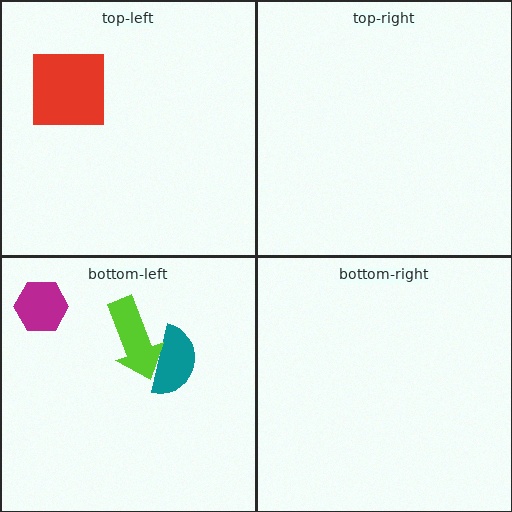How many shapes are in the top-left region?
1.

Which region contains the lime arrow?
The bottom-left region.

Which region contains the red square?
The top-left region.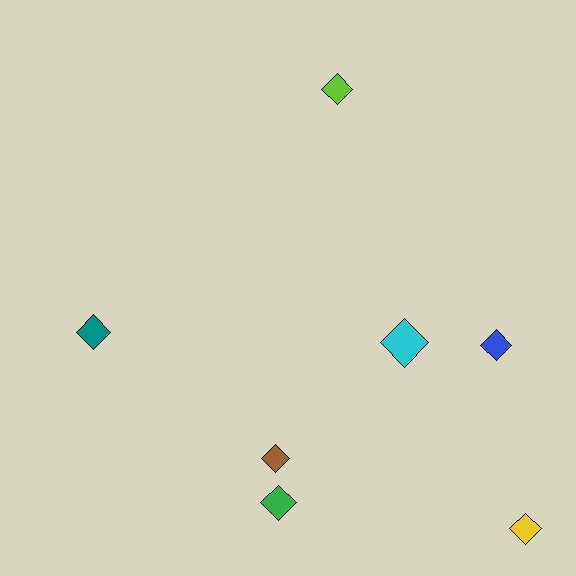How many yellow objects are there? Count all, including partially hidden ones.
There is 1 yellow object.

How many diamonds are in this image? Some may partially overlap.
There are 7 diamonds.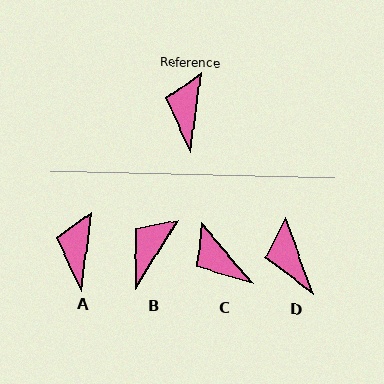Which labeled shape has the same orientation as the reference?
A.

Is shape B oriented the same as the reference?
No, it is off by about 25 degrees.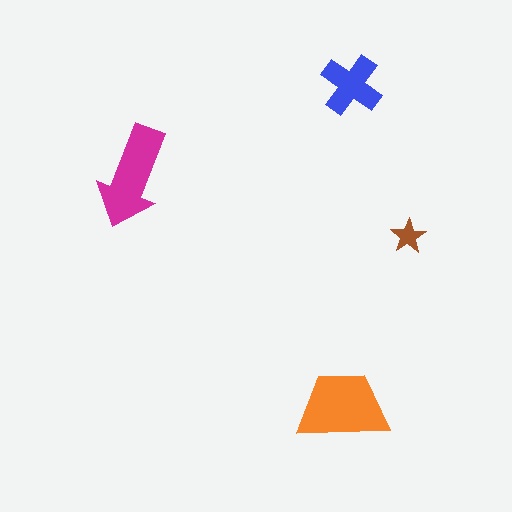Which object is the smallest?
The brown star.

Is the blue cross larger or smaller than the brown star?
Larger.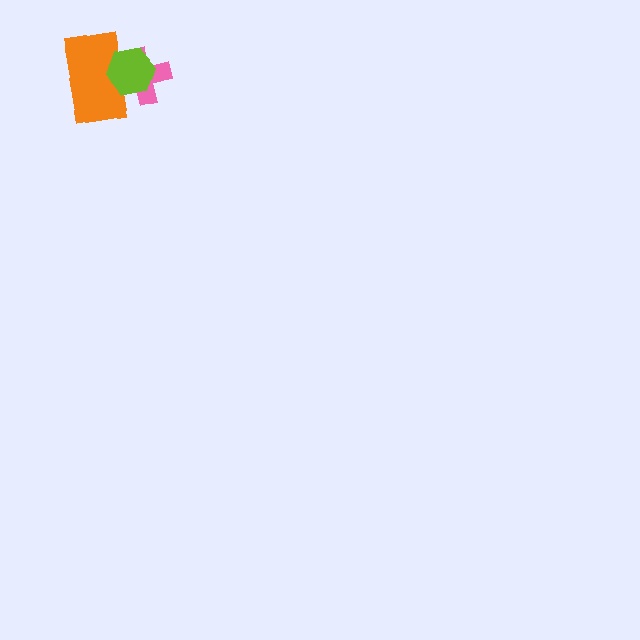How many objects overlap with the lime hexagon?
2 objects overlap with the lime hexagon.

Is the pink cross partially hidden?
Yes, it is partially covered by another shape.